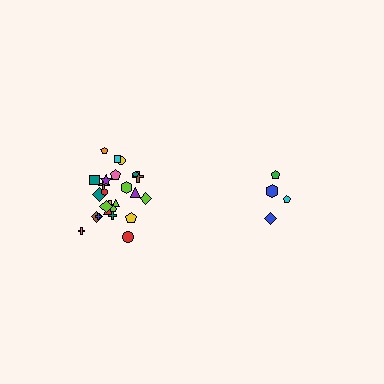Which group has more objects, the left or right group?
The left group.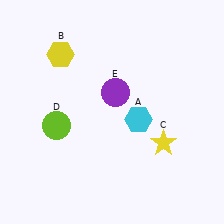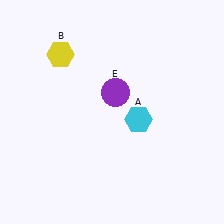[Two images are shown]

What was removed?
The yellow star (C), the lime circle (D) were removed in Image 2.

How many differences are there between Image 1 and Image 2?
There are 2 differences between the two images.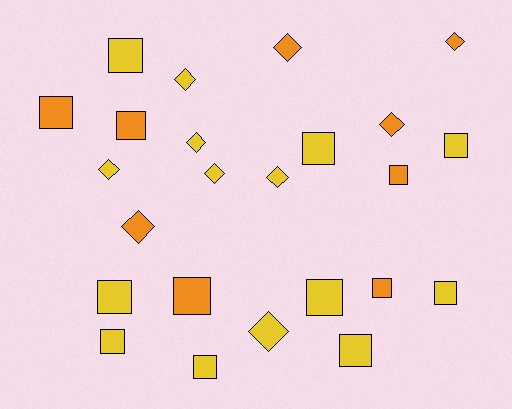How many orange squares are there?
There are 5 orange squares.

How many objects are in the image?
There are 24 objects.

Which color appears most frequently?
Yellow, with 15 objects.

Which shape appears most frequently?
Square, with 14 objects.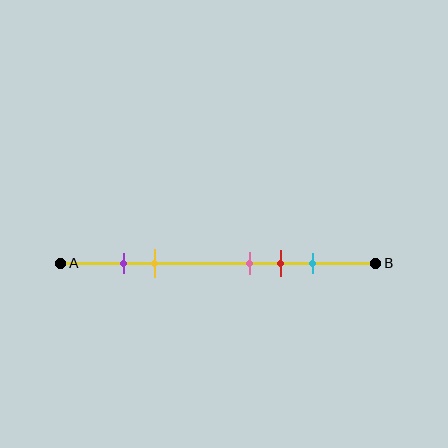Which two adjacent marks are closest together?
The purple and yellow marks are the closest adjacent pair.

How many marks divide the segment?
There are 5 marks dividing the segment.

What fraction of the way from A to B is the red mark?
The red mark is approximately 70% (0.7) of the way from A to B.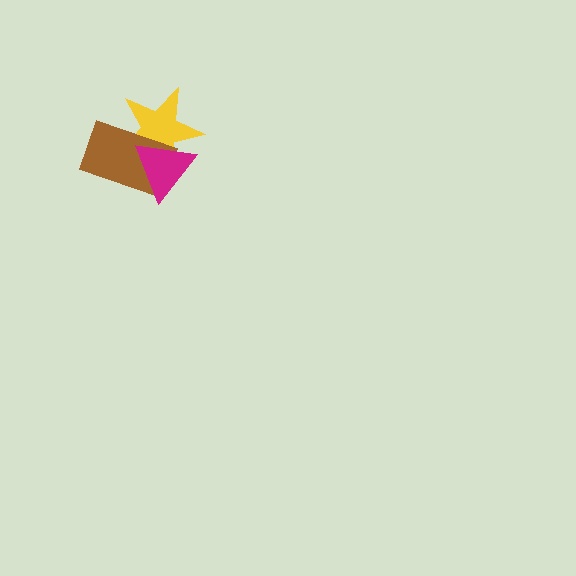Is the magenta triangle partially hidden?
No, no other shape covers it.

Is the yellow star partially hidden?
Yes, it is partially covered by another shape.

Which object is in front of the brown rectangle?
The magenta triangle is in front of the brown rectangle.